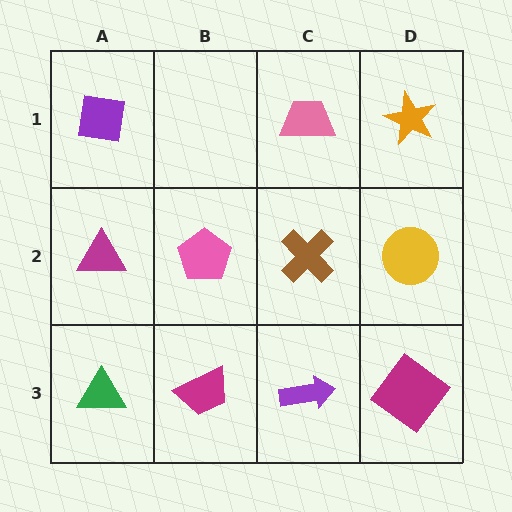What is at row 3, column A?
A green triangle.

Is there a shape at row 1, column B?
No, that cell is empty.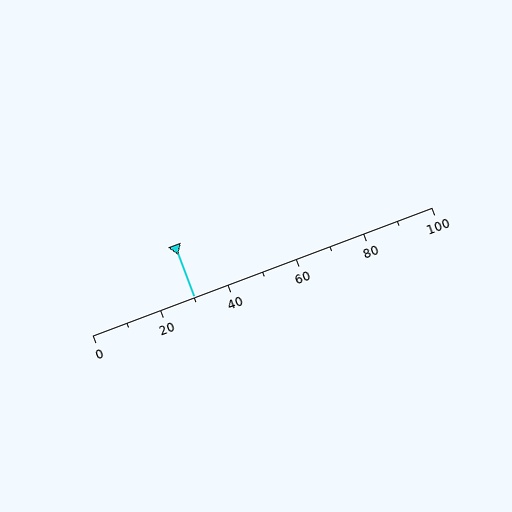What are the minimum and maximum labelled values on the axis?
The axis runs from 0 to 100.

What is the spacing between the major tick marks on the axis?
The major ticks are spaced 20 apart.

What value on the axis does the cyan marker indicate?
The marker indicates approximately 30.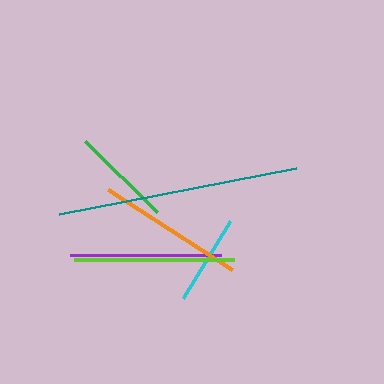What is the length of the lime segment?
The lime segment is approximately 160 pixels long.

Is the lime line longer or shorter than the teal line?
The teal line is longer than the lime line.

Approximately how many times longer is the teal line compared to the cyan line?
The teal line is approximately 2.7 times the length of the cyan line.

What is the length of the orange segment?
The orange segment is approximately 148 pixels long.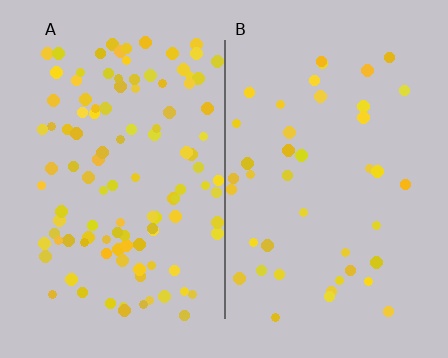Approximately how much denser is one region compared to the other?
Approximately 2.6× — region A over region B.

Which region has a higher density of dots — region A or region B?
A (the left).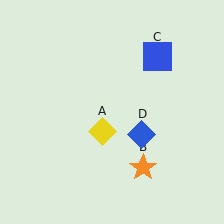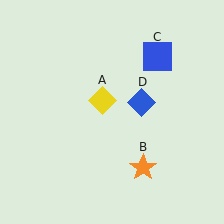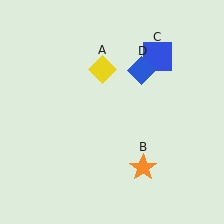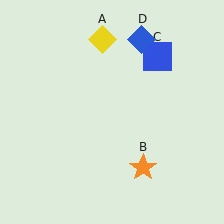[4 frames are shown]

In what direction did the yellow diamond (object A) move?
The yellow diamond (object A) moved up.